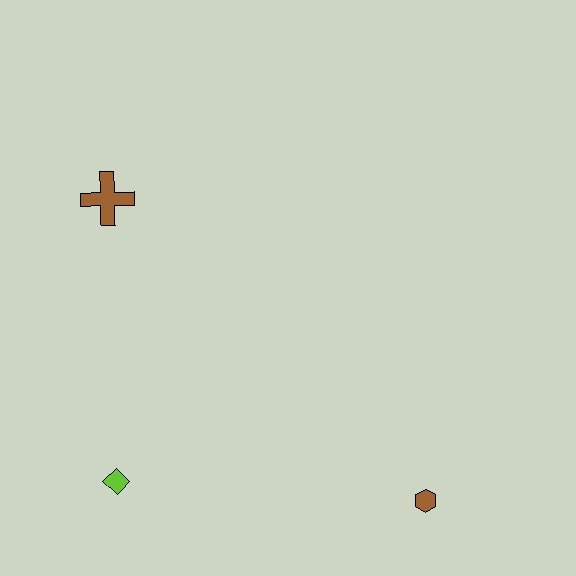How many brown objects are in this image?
There are 2 brown objects.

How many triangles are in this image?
There are no triangles.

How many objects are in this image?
There are 3 objects.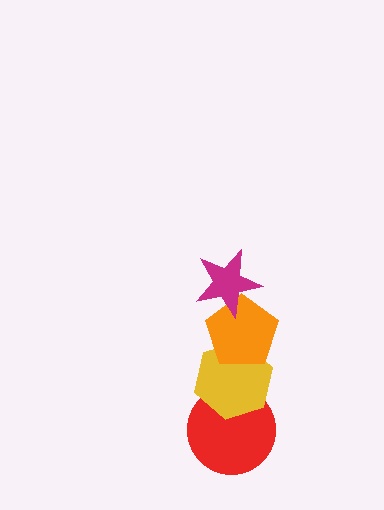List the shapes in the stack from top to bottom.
From top to bottom: the magenta star, the orange pentagon, the yellow hexagon, the red circle.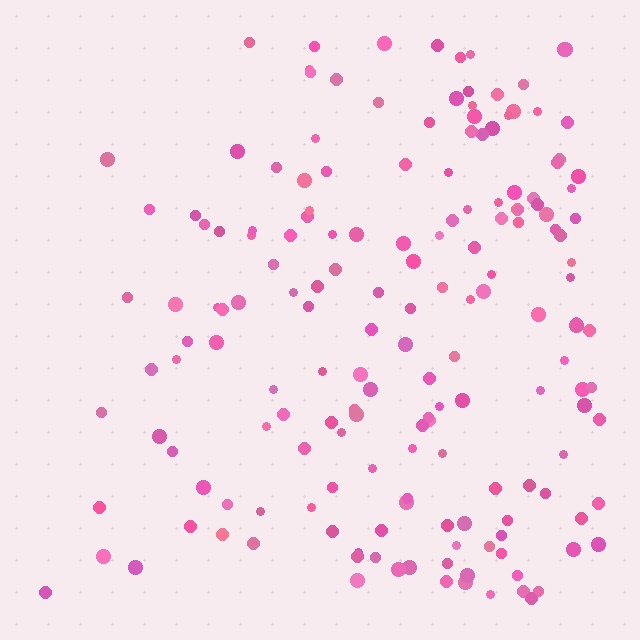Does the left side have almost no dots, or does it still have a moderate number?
Still a moderate number, just noticeably fewer than the right.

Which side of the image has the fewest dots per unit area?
The left.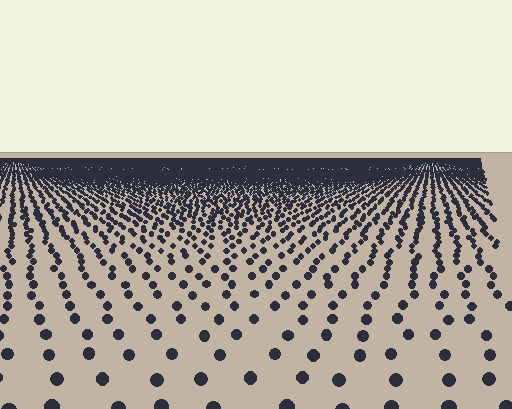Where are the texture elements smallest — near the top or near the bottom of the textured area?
Near the top.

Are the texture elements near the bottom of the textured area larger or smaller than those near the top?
Larger. Near the bottom, elements are closer to the viewer and appear at a bigger on-screen size.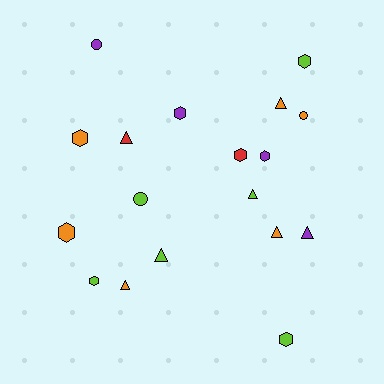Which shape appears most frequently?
Hexagon, with 8 objects.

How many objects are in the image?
There are 18 objects.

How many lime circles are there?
There is 1 lime circle.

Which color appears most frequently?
Orange, with 6 objects.